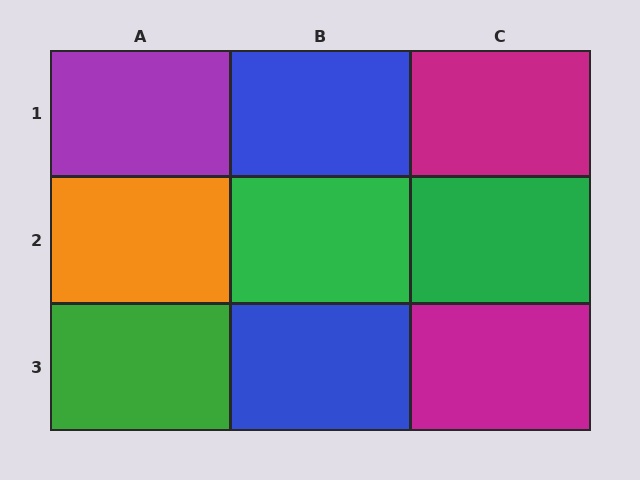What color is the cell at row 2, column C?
Green.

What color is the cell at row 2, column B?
Green.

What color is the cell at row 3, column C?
Magenta.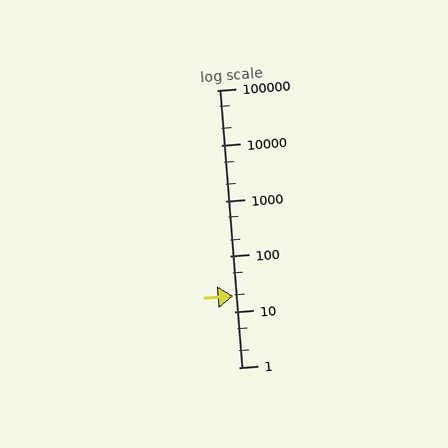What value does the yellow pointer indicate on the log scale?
The pointer indicates approximately 19.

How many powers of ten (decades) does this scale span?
The scale spans 5 decades, from 1 to 100000.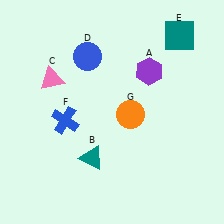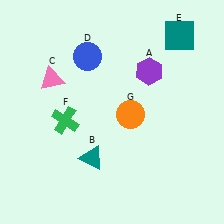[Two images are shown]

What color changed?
The cross (F) changed from blue in Image 1 to green in Image 2.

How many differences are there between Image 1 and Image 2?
There is 1 difference between the two images.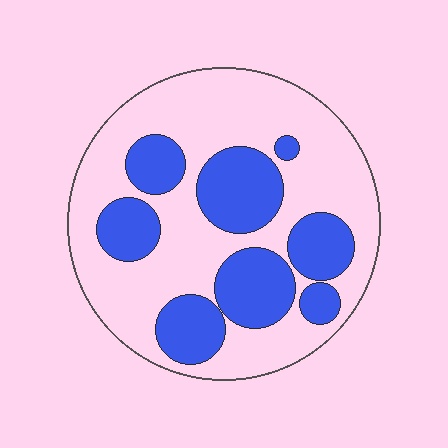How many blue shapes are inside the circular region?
8.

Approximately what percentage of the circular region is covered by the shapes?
Approximately 35%.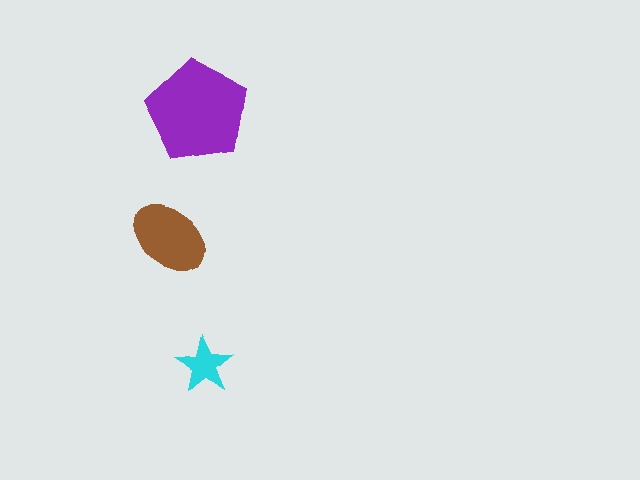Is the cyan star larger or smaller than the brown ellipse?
Smaller.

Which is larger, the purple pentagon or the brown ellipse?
The purple pentagon.